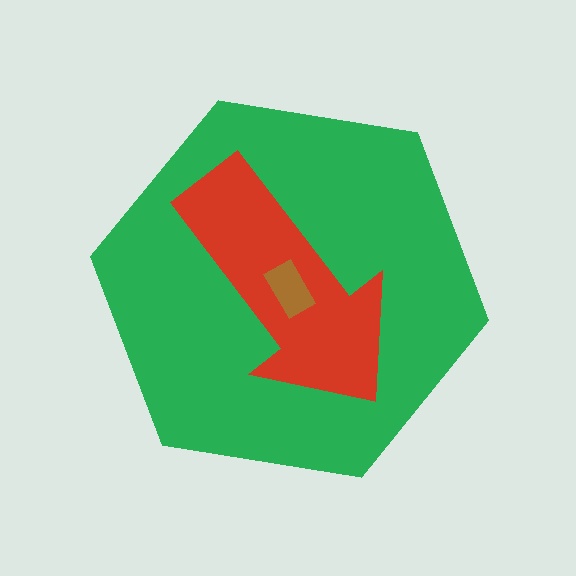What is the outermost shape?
The green hexagon.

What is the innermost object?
The brown rectangle.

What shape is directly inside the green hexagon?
The red arrow.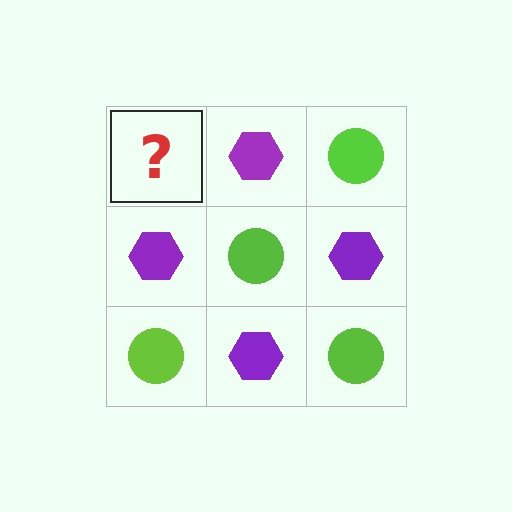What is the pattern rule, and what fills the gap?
The rule is that it alternates lime circle and purple hexagon in a checkerboard pattern. The gap should be filled with a lime circle.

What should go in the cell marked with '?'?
The missing cell should contain a lime circle.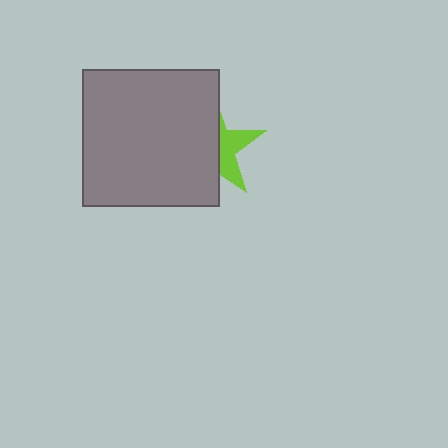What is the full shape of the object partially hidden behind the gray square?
The partially hidden object is a lime star.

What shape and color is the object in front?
The object in front is a gray square.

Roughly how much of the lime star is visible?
A small part of it is visible (roughly 39%).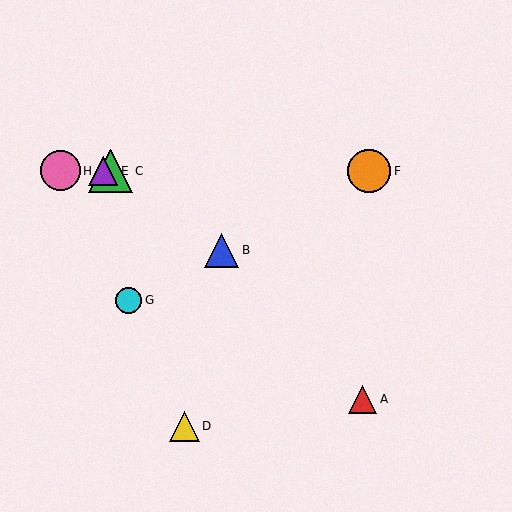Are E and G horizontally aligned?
No, E is at y≈171 and G is at y≈300.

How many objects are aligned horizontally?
4 objects (C, E, F, H) are aligned horizontally.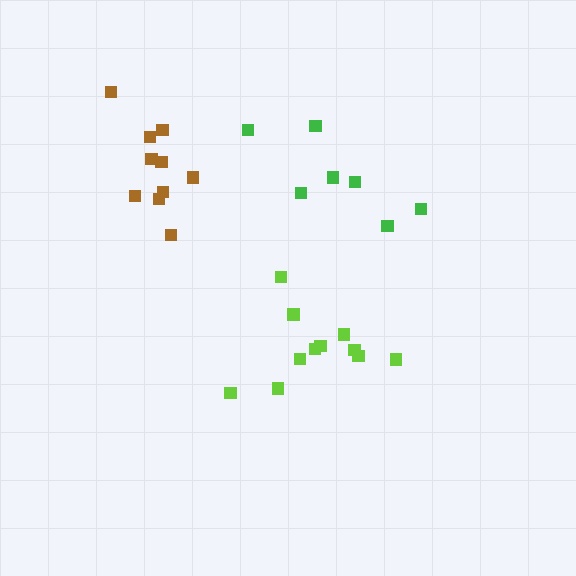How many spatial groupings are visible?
There are 3 spatial groupings.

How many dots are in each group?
Group 1: 7 dots, Group 2: 11 dots, Group 3: 10 dots (28 total).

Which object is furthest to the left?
The brown cluster is leftmost.